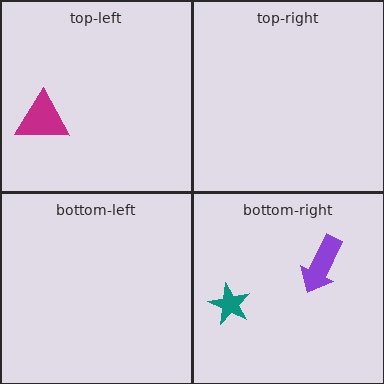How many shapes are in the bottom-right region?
2.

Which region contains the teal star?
The bottom-right region.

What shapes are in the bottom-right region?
The purple arrow, the teal star.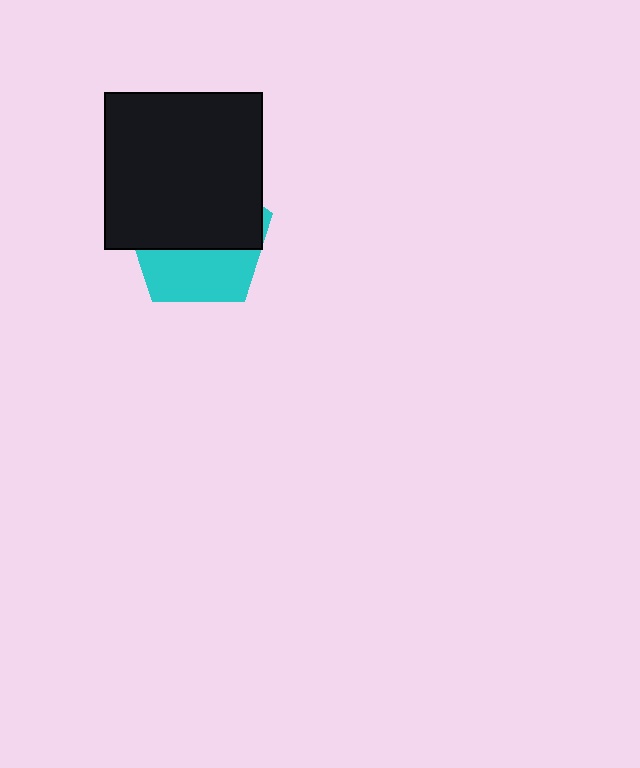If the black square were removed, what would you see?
You would see the complete cyan pentagon.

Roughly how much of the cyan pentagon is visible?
A small part of it is visible (roughly 40%).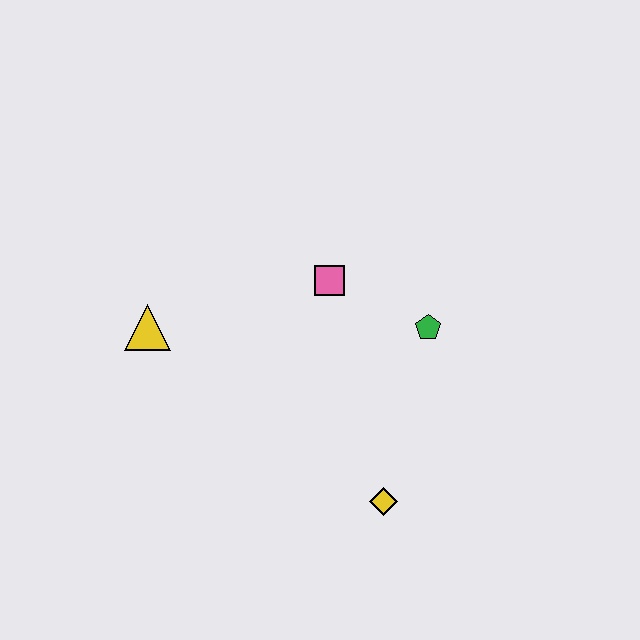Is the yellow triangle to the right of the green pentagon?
No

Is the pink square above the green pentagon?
Yes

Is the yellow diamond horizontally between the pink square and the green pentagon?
Yes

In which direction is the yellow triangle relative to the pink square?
The yellow triangle is to the left of the pink square.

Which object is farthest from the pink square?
The yellow diamond is farthest from the pink square.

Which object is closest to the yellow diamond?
The green pentagon is closest to the yellow diamond.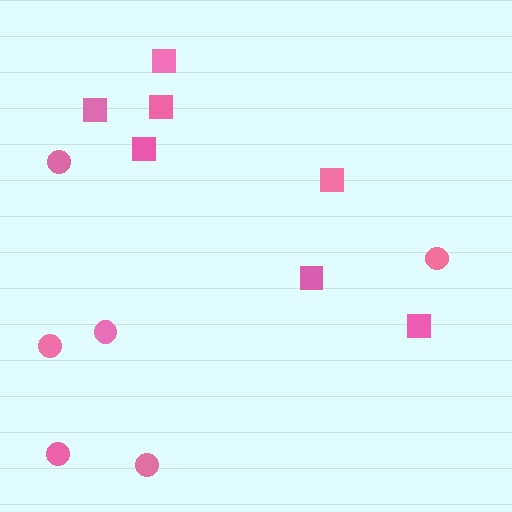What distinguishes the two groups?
There are 2 groups: one group of circles (6) and one group of squares (7).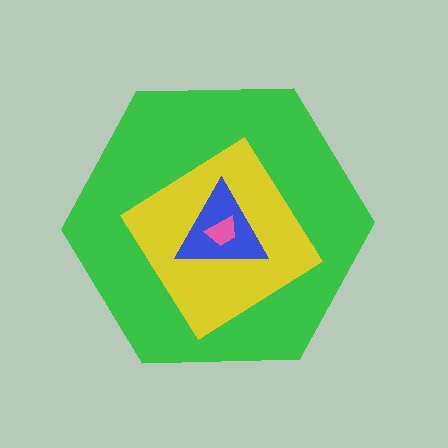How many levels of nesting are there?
4.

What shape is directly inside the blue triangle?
The pink trapezoid.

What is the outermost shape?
The green hexagon.